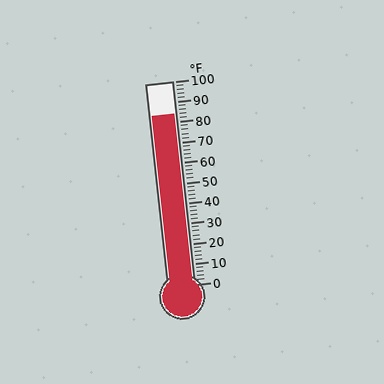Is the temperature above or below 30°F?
The temperature is above 30°F.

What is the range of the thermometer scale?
The thermometer scale ranges from 0°F to 100°F.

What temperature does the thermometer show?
The thermometer shows approximately 84°F.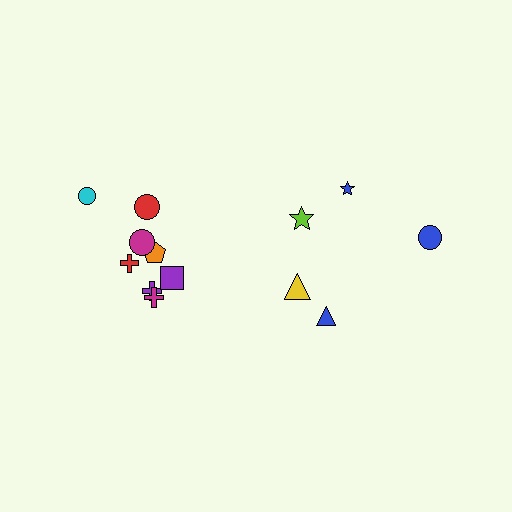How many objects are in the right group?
There are 5 objects.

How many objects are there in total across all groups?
There are 13 objects.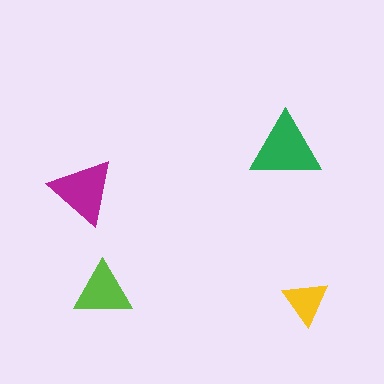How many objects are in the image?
There are 4 objects in the image.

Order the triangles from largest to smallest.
the green one, the magenta one, the lime one, the yellow one.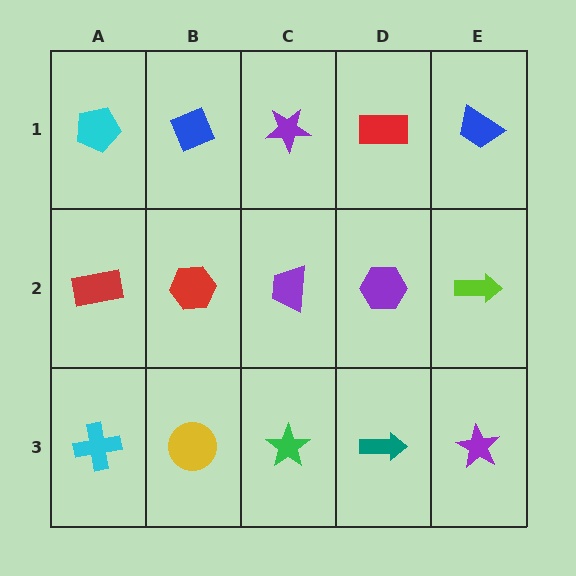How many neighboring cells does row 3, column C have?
3.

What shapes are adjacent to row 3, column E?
A lime arrow (row 2, column E), a teal arrow (row 3, column D).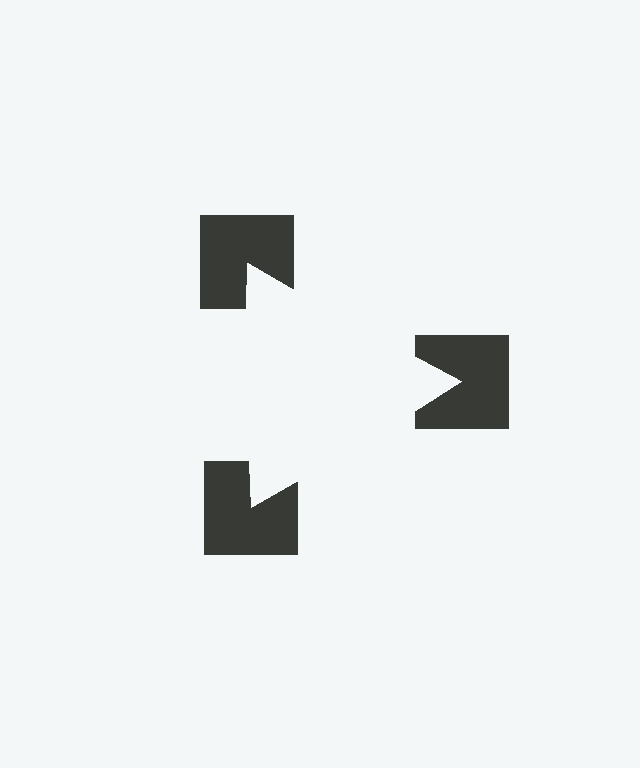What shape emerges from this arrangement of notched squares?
An illusory triangle — its edges are inferred from the aligned wedge cuts in the notched squares, not physically drawn.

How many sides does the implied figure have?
3 sides.